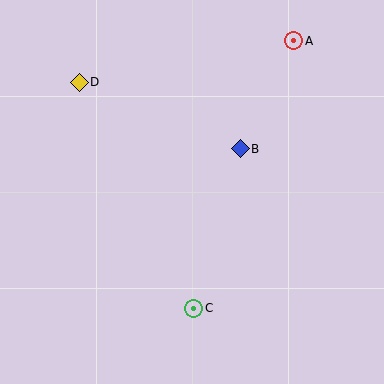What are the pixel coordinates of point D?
Point D is at (79, 82).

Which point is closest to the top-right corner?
Point A is closest to the top-right corner.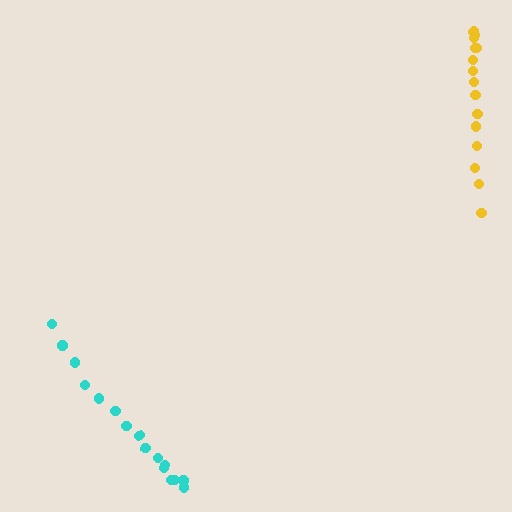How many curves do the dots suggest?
There are 2 distinct paths.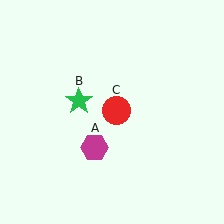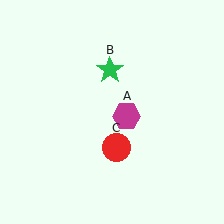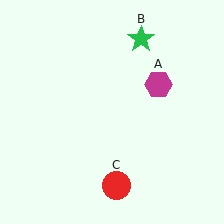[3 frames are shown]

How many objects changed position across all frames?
3 objects changed position: magenta hexagon (object A), green star (object B), red circle (object C).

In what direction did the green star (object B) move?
The green star (object B) moved up and to the right.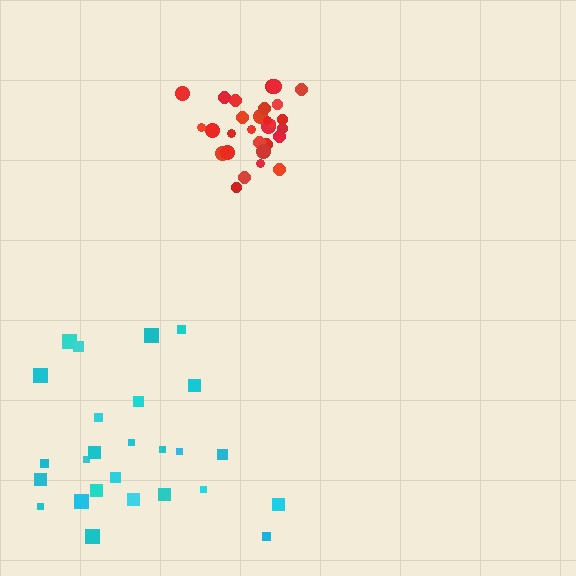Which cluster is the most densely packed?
Red.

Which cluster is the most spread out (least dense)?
Cyan.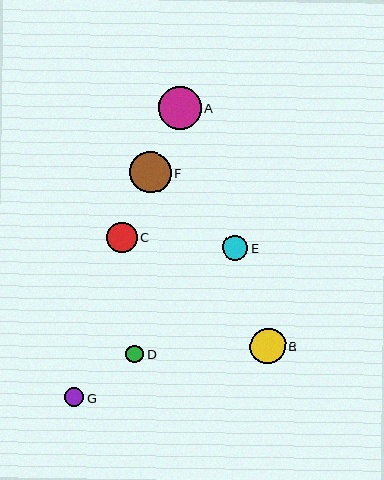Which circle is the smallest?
Circle D is the smallest with a size of approximately 18 pixels.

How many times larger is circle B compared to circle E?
Circle B is approximately 1.4 times the size of circle E.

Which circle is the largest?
Circle A is the largest with a size of approximately 43 pixels.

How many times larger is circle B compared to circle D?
Circle B is approximately 2.0 times the size of circle D.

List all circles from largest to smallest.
From largest to smallest: A, F, B, C, E, G, D.